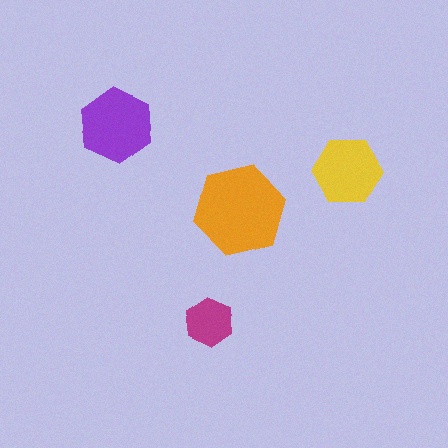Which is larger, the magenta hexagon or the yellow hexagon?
The yellow one.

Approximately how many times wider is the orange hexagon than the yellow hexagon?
About 1.5 times wider.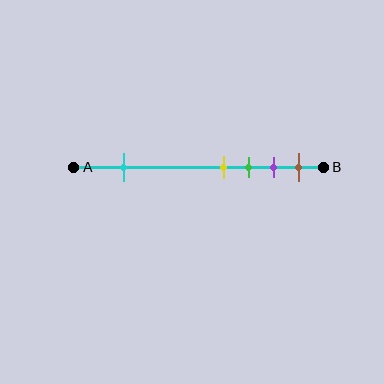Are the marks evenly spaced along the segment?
No, the marks are not evenly spaced.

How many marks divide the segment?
There are 5 marks dividing the segment.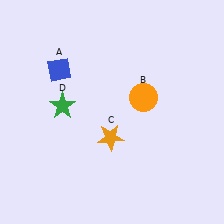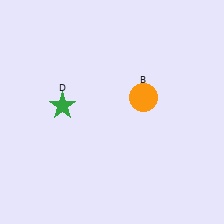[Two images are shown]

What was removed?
The blue diamond (A), the orange star (C) were removed in Image 2.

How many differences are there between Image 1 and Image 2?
There are 2 differences between the two images.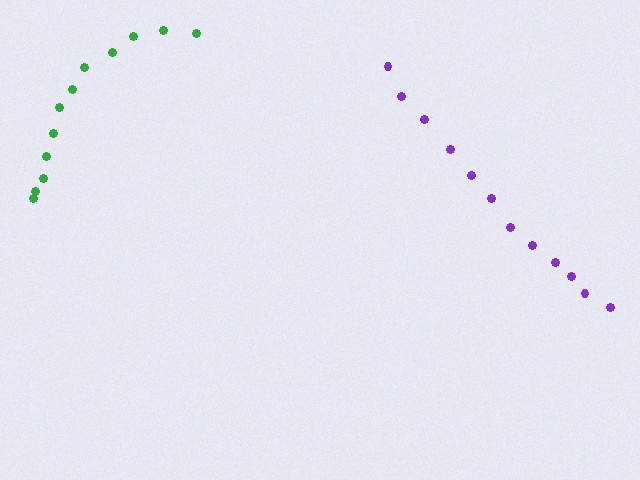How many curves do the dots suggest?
There are 2 distinct paths.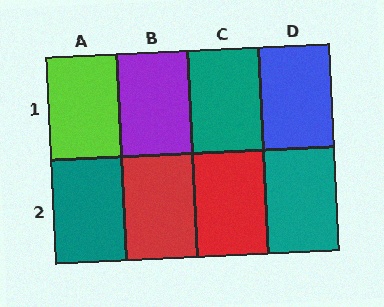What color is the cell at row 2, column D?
Teal.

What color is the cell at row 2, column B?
Red.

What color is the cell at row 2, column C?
Red.